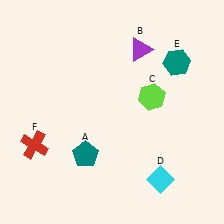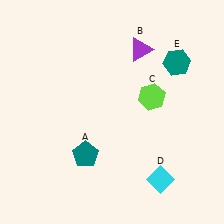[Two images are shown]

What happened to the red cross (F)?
The red cross (F) was removed in Image 2. It was in the bottom-left area of Image 1.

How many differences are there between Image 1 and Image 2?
There is 1 difference between the two images.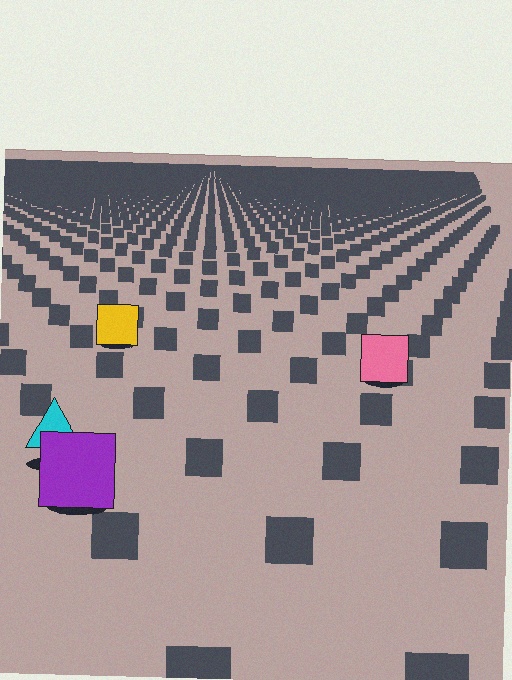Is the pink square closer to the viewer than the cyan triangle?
No. The cyan triangle is closer — you can tell from the texture gradient: the ground texture is coarser near it.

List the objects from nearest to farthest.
From nearest to farthest: the purple square, the cyan triangle, the pink square, the yellow square.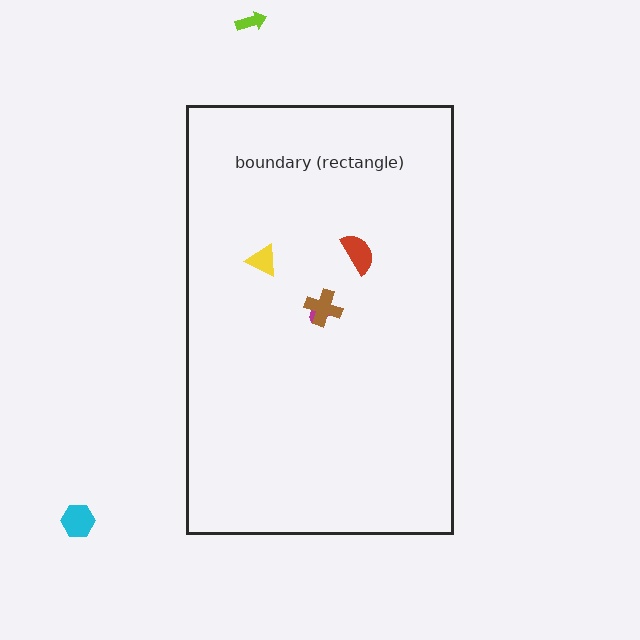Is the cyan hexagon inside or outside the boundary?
Outside.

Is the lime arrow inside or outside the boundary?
Outside.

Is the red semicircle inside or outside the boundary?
Inside.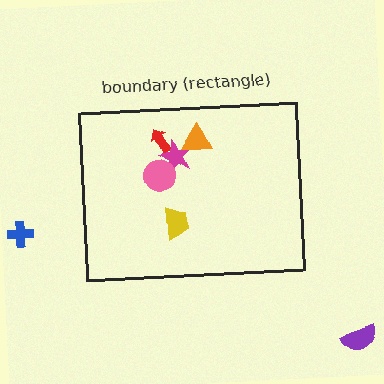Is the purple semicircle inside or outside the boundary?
Outside.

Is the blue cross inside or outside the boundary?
Outside.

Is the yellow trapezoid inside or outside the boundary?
Inside.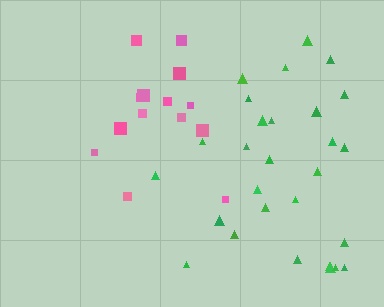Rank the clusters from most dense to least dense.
pink, green.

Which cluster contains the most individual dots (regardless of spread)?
Green (28).